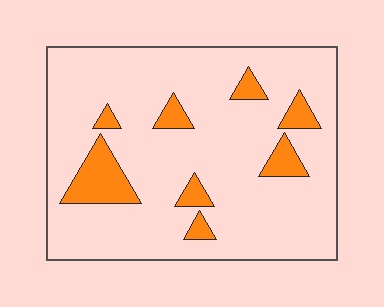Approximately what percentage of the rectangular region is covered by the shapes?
Approximately 15%.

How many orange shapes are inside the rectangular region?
8.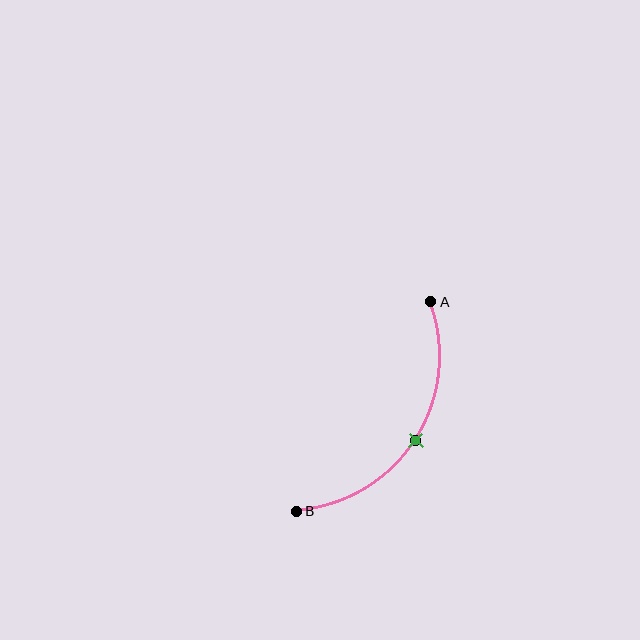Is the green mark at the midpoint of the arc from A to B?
Yes. The green mark lies on the arc at equal arc-length from both A and B — it is the arc midpoint.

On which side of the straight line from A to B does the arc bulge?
The arc bulges to the right of the straight line connecting A and B.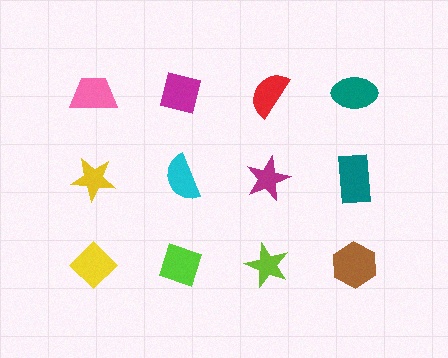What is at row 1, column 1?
A pink trapezoid.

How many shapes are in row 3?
4 shapes.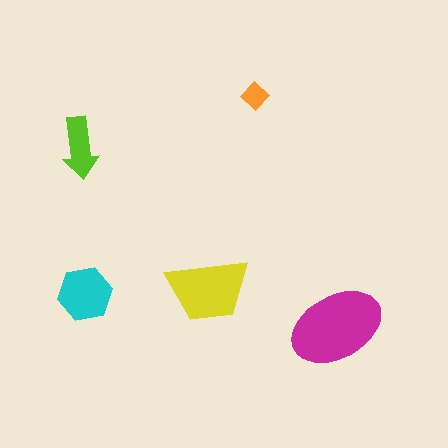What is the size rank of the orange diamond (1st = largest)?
5th.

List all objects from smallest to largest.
The orange diamond, the lime arrow, the cyan hexagon, the yellow trapezoid, the magenta ellipse.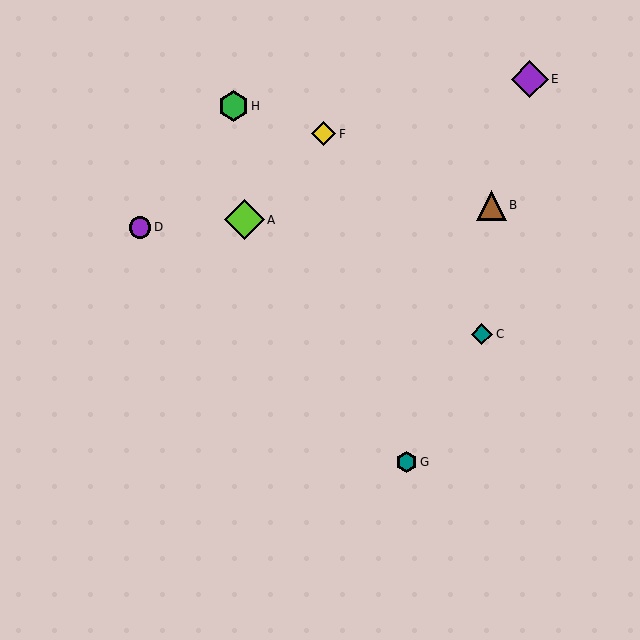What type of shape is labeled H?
Shape H is a green hexagon.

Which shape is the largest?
The lime diamond (labeled A) is the largest.